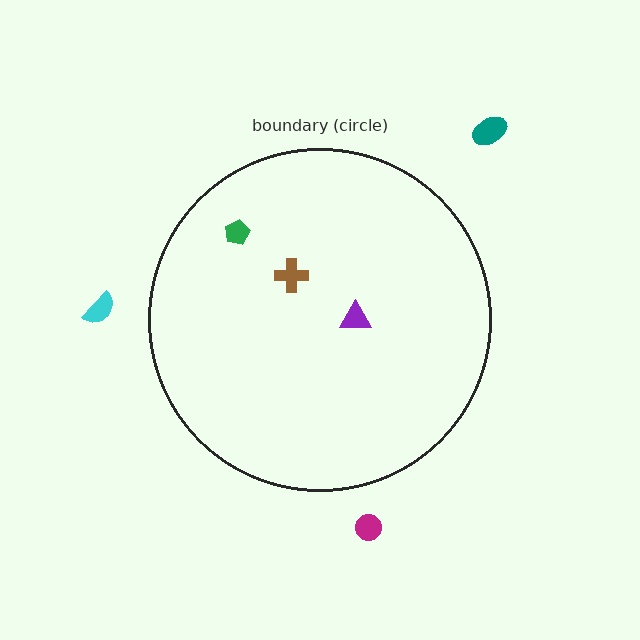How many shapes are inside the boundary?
3 inside, 3 outside.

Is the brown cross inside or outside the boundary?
Inside.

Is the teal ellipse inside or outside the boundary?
Outside.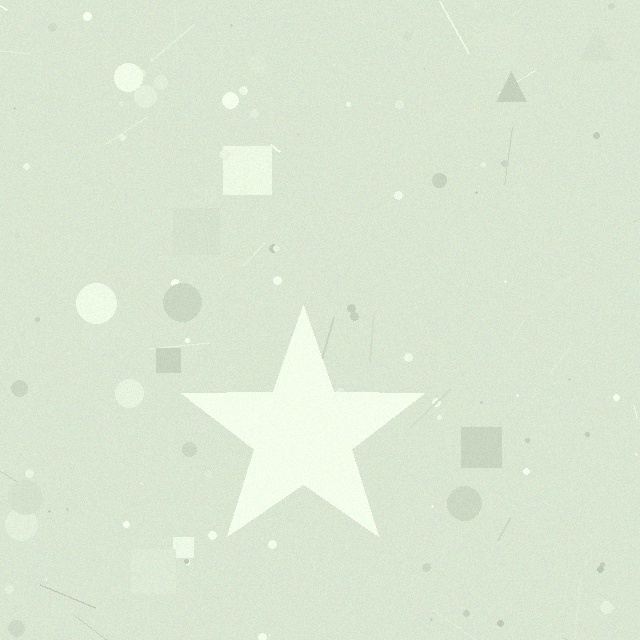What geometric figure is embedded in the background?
A star is embedded in the background.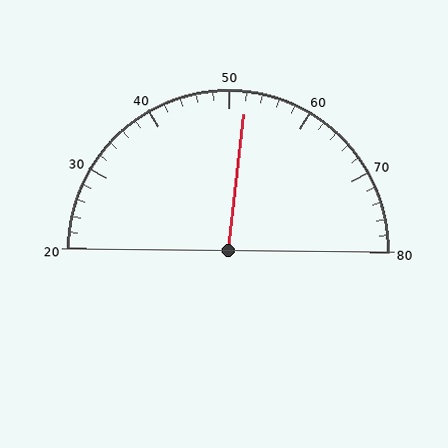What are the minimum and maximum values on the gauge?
The gauge ranges from 20 to 80.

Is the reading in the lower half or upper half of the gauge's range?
The reading is in the upper half of the range (20 to 80).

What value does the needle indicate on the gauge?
The needle indicates approximately 52.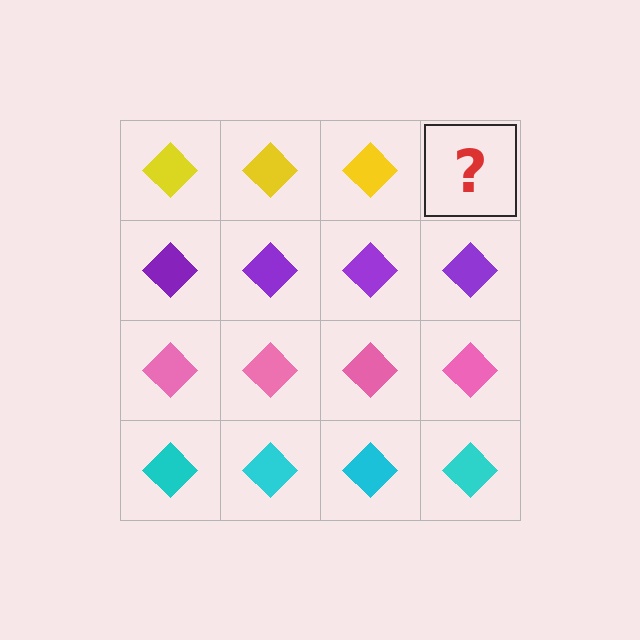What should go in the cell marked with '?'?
The missing cell should contain a yellow diamond.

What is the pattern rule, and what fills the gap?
The rule is that each row has a consistent color. The gap should be filled with a yellow diamond.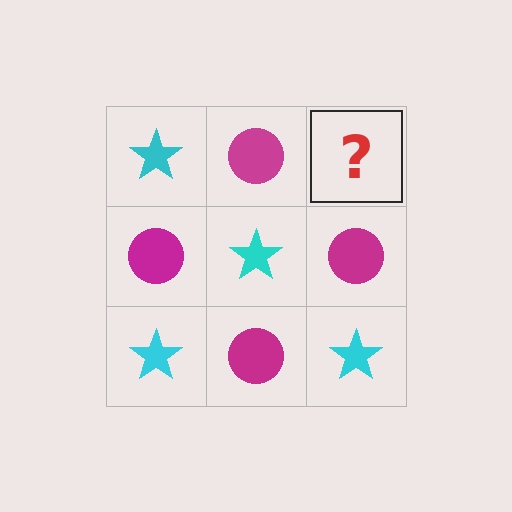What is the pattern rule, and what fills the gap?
The rule is that it alternates cyan star and magenta circle in a checkerboard pattern. The gap should be filled with a cyan star.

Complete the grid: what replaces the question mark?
The question mark should be replaced with a cyan star.